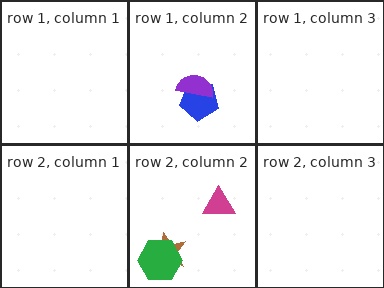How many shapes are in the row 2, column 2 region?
3.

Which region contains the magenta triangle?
The row 2, column 2 region.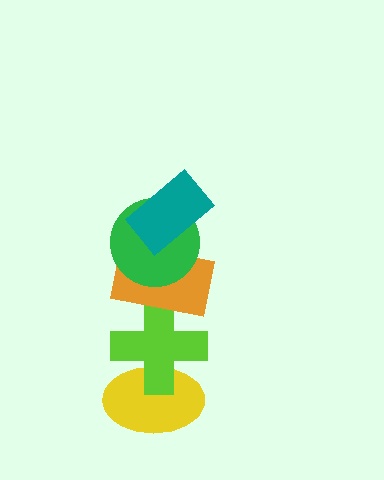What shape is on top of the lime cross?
The orange rectangle is on top of the lime cross.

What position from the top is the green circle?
The green circle is 2nd from the top.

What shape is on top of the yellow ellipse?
The lime cross is on top of the yellow ellipse.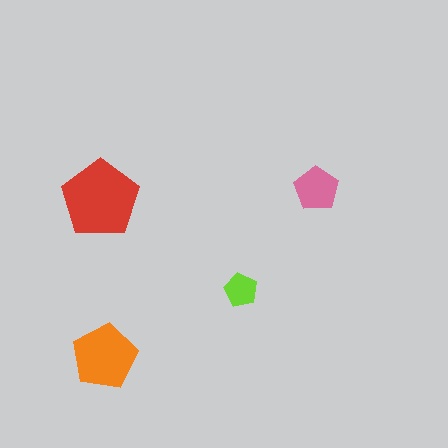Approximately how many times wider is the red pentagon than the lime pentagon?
About 2.5 times wider.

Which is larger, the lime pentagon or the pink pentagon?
The pink one.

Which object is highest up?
The pink pentagon is topmost.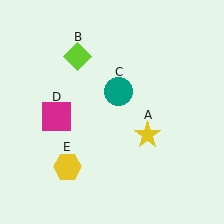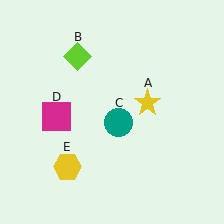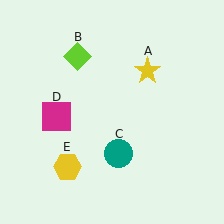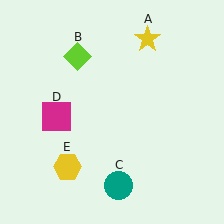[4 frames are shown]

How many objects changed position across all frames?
2 objects changed position: yellow star (object A), teal circle (object C).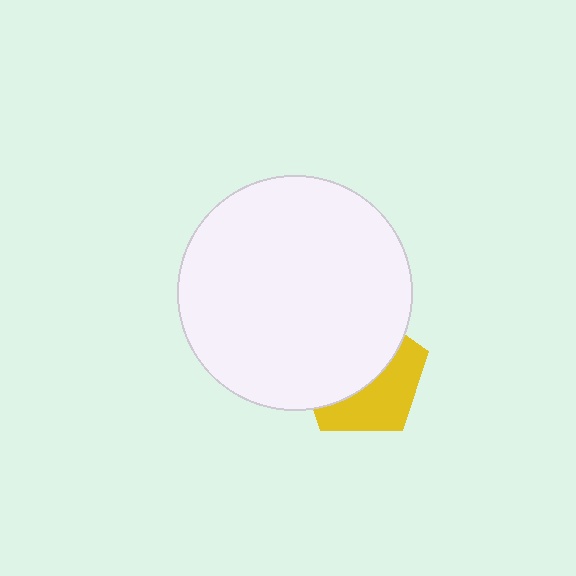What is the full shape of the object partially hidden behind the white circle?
The partially hidden object is a yellow pentagon.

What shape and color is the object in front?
The object in front is a white circle.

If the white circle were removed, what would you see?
You would see the complete yellow pentagon.